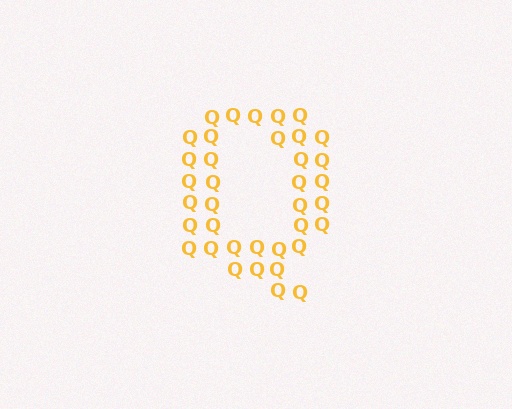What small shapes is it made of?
It is made of small letter Q's.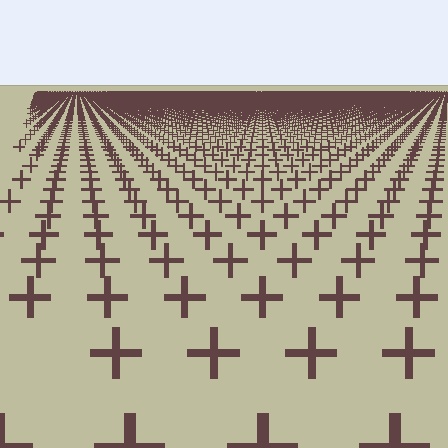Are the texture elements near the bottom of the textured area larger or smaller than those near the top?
Larger. Near the bottom, elements are closer to the viewer and appear at a bigger on-screen size.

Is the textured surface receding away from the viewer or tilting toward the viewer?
The surface is receding away from the viewer. Texture elements get smaller and denser toward the top.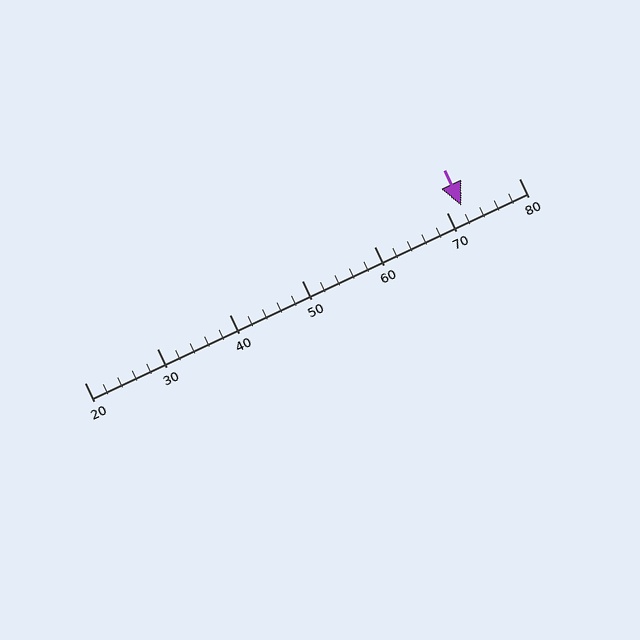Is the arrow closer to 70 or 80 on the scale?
The arrow is closer to 70.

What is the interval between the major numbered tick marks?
The major tick marks are spaced 10 units apart.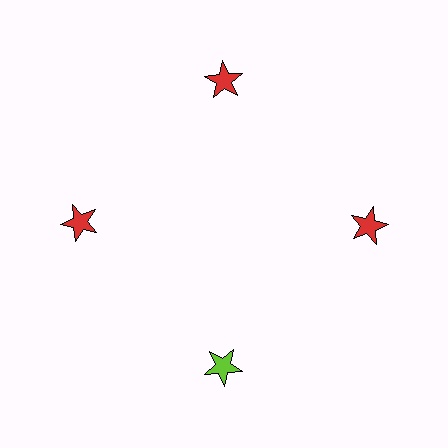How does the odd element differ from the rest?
It has a different color: lime instead of red.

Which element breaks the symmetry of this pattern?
The lime star at roughly the 6 o'clock position breaks the symmetry. All other shapes are red stars.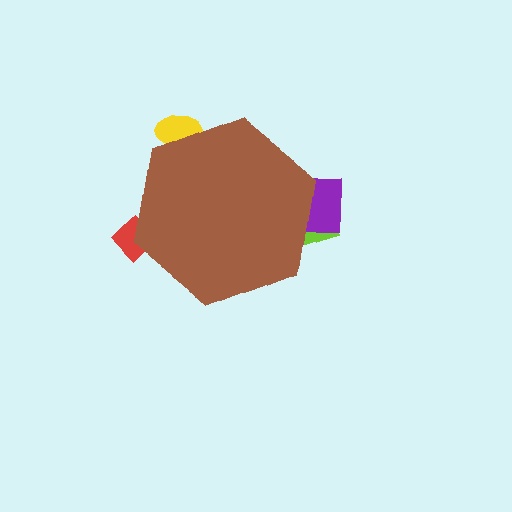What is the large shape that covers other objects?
A brown hexagon.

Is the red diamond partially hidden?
Yes, the red diamond is partially hidden behind the brown hexagon.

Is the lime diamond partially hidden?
Yes, the lime diamond is partially hidden behind the brown hexagon.